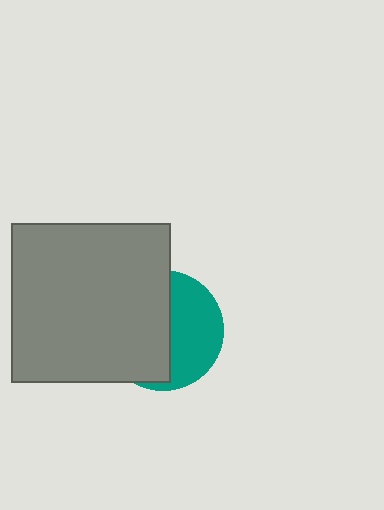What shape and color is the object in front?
The object in front is a gray square.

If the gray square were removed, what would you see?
You would see the complete teal circle.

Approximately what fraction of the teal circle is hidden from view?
Roughly 57% of the teal circle is hidden behind the gray square.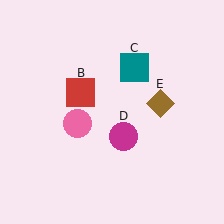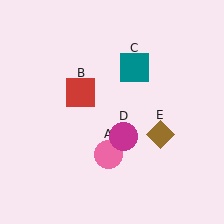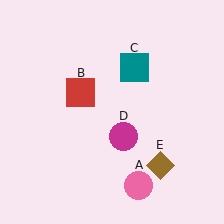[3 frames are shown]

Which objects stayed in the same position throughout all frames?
Red square (object B) and teal square (object C) and magenta circle (object D) remained stationary.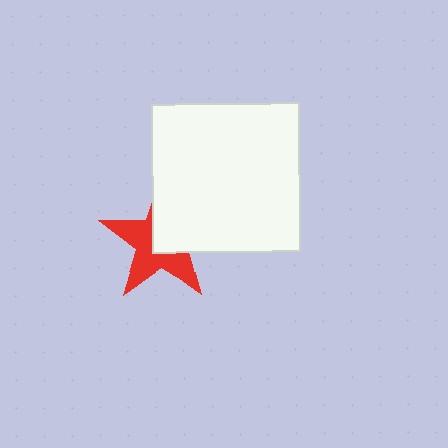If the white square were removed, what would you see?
You would see the complete red star.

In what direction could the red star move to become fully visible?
The red star could move toward the lower-left. That would shift it out from behind the white square entirely.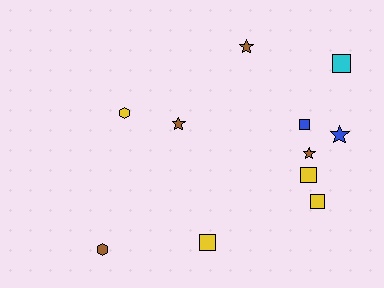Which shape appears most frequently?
Square, with 5 objects.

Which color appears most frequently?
Brown, with 4 objects.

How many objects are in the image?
There are 11 objects.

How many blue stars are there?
There is 1 blue star.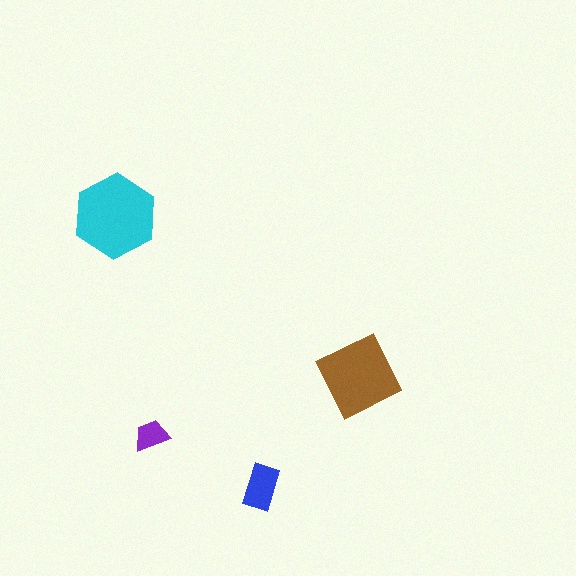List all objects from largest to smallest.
The cyan hexagon, the brown diamond, the blue rectangle, the purple trapezoid.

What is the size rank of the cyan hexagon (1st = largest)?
1st.